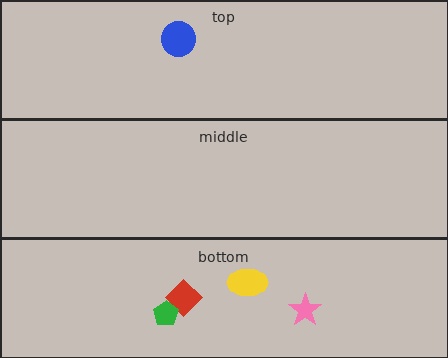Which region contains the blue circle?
The top region.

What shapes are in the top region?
The blue circle.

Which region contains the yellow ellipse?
The bottom region.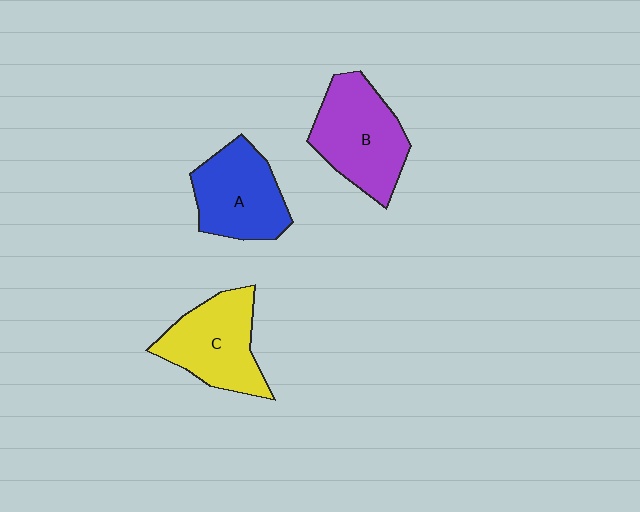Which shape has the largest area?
Shape B (purple).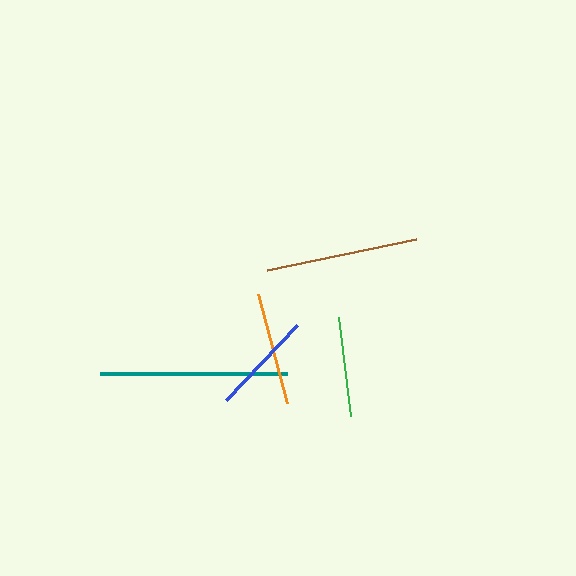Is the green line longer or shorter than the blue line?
The blue line is longer than the green line.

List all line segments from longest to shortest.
From longest to shortest: teal, brown, orange, blue, green.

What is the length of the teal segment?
The teal segment is approximately 187 pixels long.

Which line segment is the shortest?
The green line is the shortest at approximately 100 pixels.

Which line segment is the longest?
The teal line is the longest at approximately 187 pixels.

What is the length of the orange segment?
The orange segment is approximately 113 pixels long.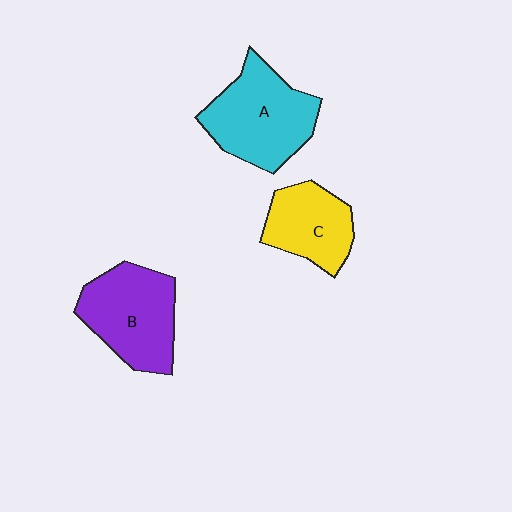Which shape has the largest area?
Shape A (cyan).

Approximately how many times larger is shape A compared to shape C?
Approximately 1.4 times.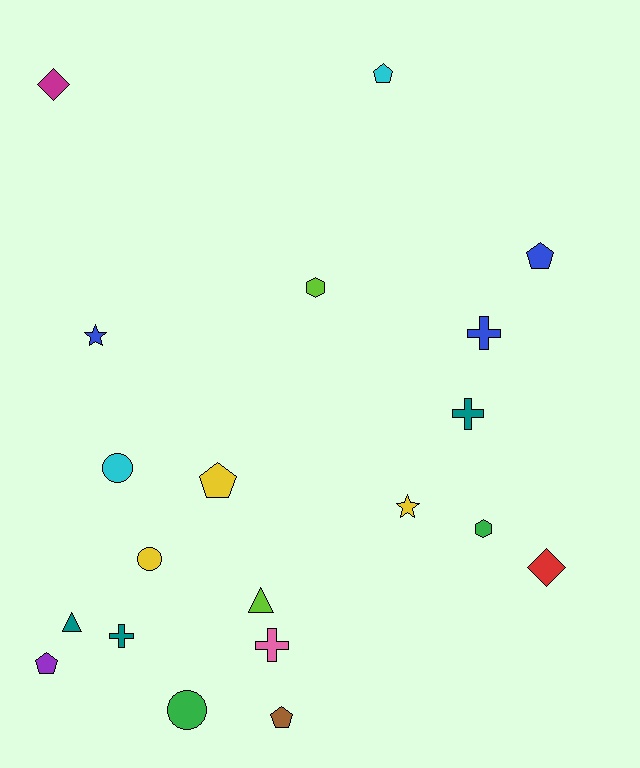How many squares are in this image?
There are no squares.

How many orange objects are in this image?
There are no orange objects.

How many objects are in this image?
There are 20 objects.